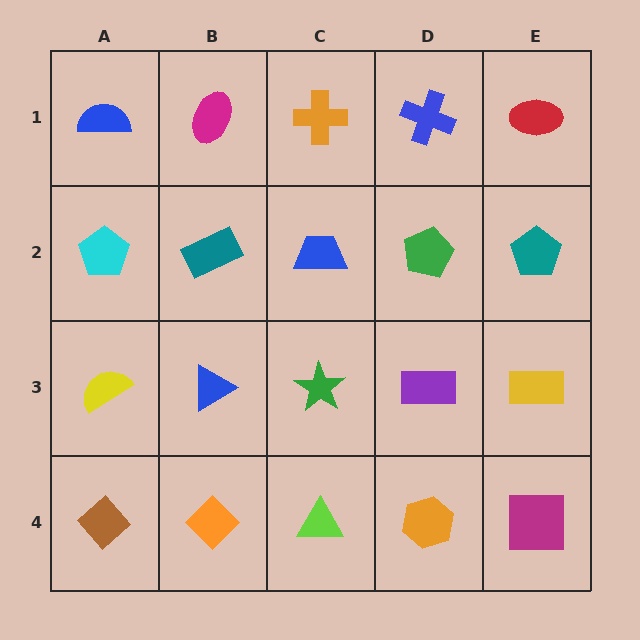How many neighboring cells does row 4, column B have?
3.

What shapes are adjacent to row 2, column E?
A red ellipse (row 1, column E), a yellow rectangle (row 3, column E), a green pentagon (row 2, column D).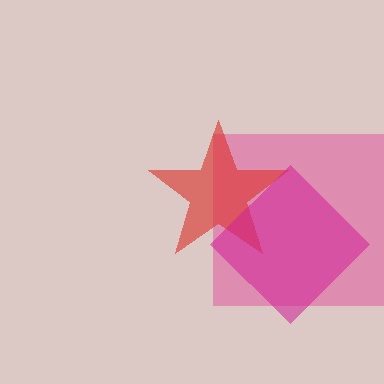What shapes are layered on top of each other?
The layered shapes are: a pink square, a red star, a magenta diamond.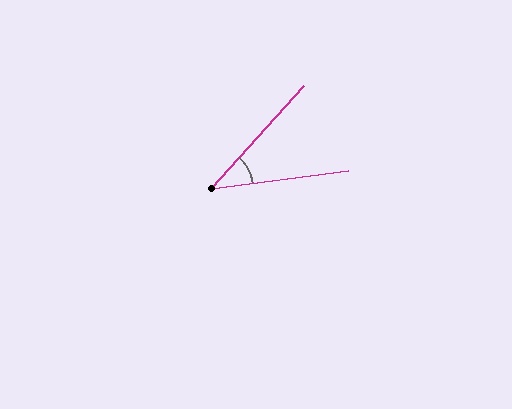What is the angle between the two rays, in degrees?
Approximately 40 degrees.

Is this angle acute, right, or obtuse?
It is acute.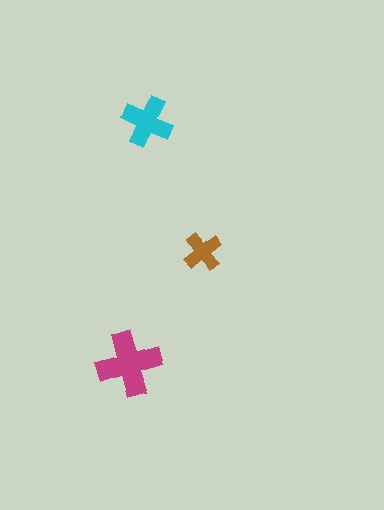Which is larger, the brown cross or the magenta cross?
The magenta one.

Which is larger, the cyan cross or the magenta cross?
The magenta one.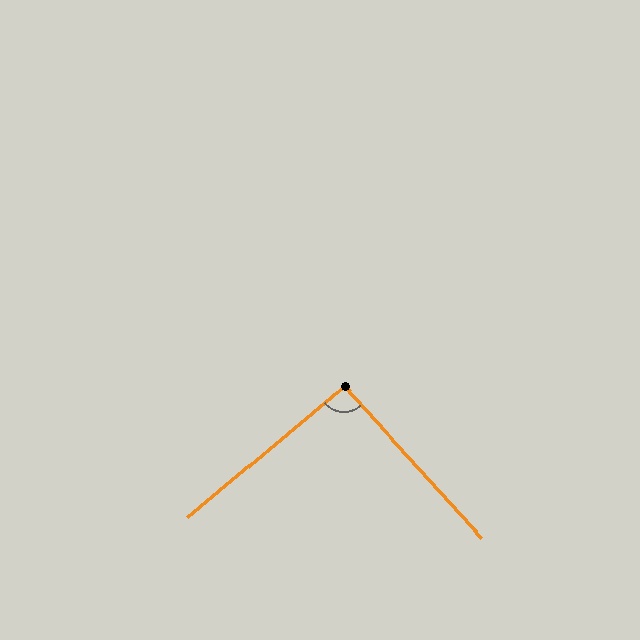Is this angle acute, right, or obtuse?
It is approximately a right angle.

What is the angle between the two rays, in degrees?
Approximately 93 degrees.